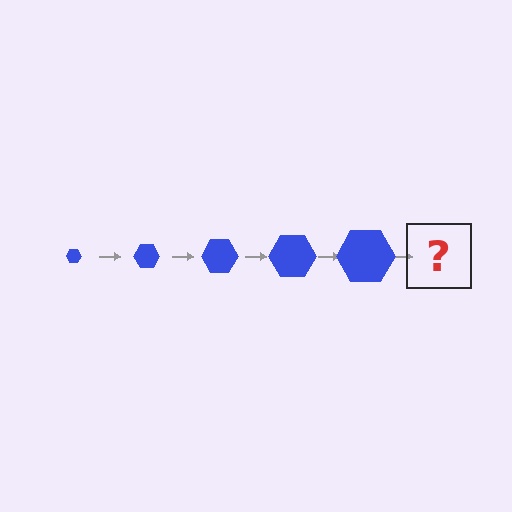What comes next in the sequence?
The next element should be a blue hexagon, larger than the previous one.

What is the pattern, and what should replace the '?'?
The pattern is that the hexagon gets progressively larger each step. The '?' should be a blue hexagon, larger than the previous one.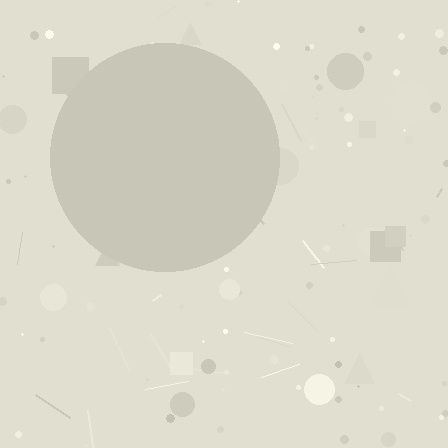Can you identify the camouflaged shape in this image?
The camouflaged shape is a circle.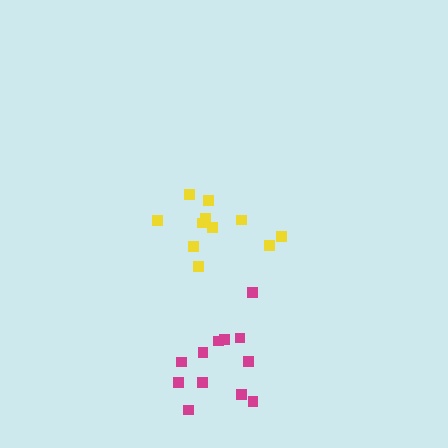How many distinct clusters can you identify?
There are 2 distinct clusters.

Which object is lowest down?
The magenta cluster is bottommost.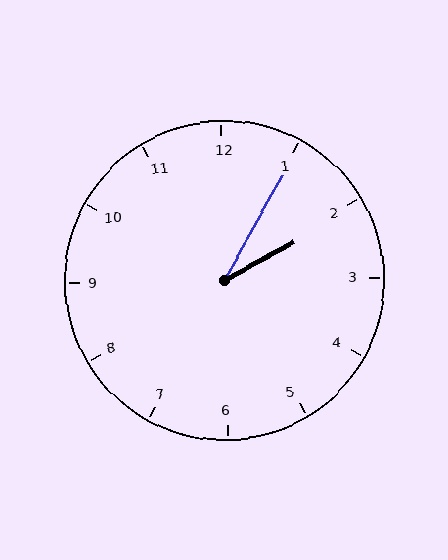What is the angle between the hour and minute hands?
Approximately 32 degrees.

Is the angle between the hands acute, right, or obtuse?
It is acute.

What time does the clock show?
2:05.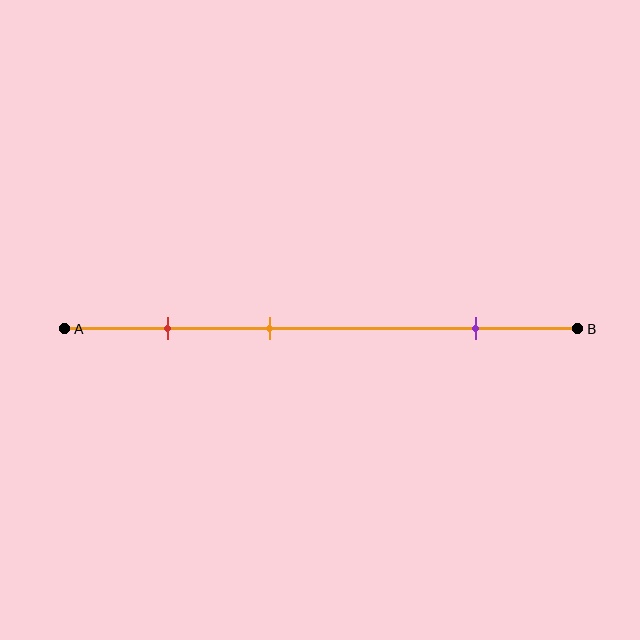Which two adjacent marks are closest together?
The red and orange marks are the closest adjacent pair.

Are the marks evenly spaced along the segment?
No, the marks are not evenly spaced.